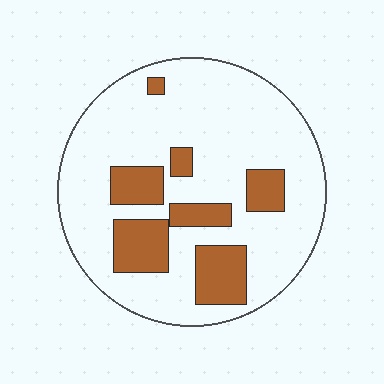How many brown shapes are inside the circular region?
7.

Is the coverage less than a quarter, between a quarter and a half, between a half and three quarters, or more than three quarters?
Less than a quarter.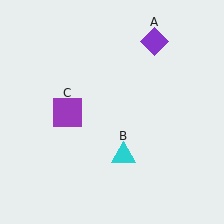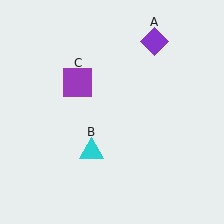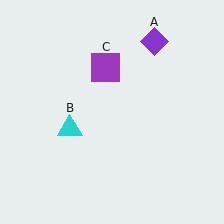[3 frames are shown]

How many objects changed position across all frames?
2 objects changed position: cyan triangle (object B), purple square (object C).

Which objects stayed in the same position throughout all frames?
Purple diamond (object A) remained stationary.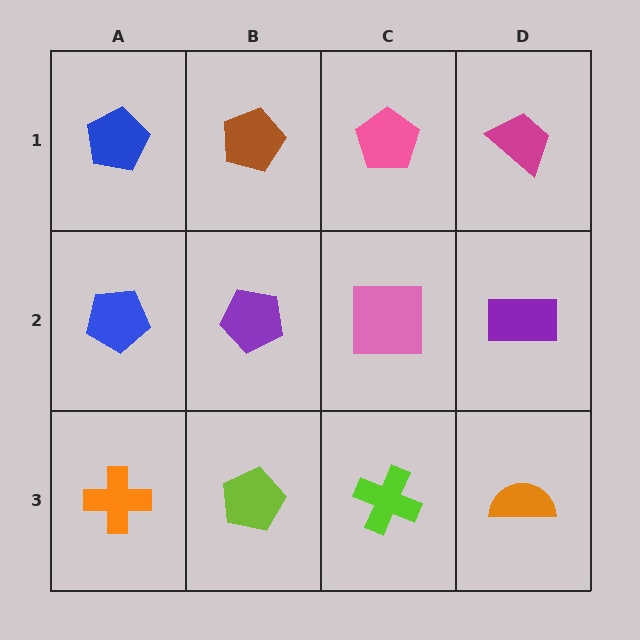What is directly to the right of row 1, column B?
A pink pentagon.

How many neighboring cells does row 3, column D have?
2.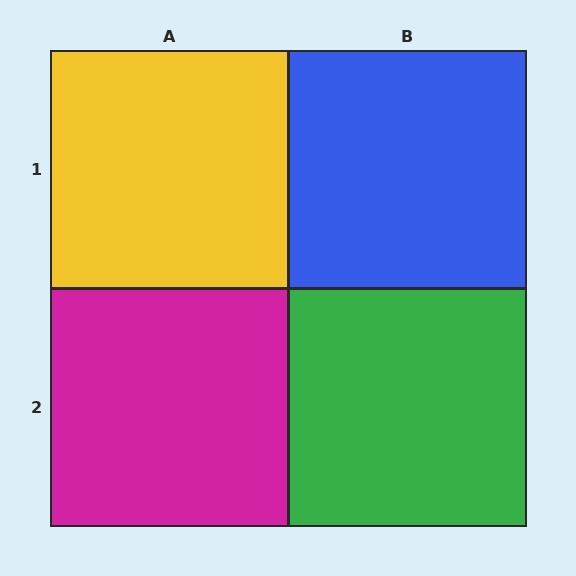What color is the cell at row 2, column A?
Magenta.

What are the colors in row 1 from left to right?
Yellow, blue.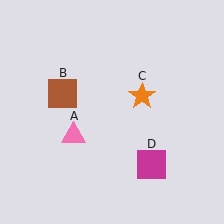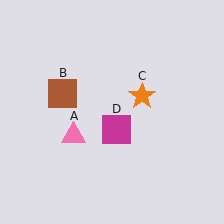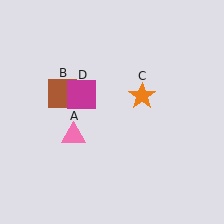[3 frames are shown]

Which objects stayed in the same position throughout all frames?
Pink triangle (object A) and brown square (object B) and orange star (object C) remained stationary.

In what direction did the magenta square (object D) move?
The magenta square (object D) moved up and to the left.